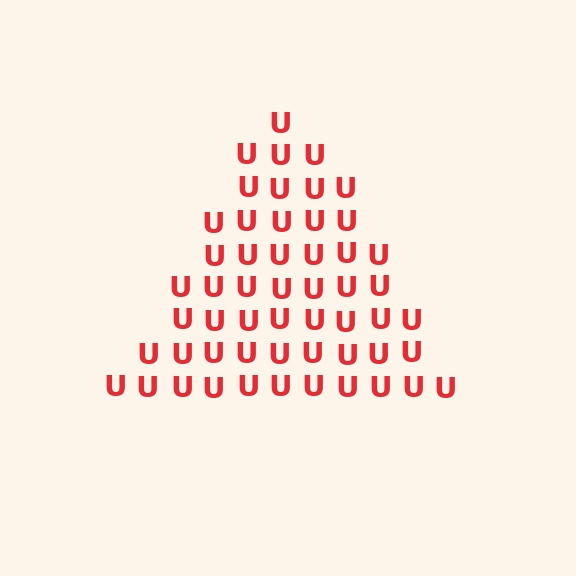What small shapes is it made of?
It is made of small letter U's.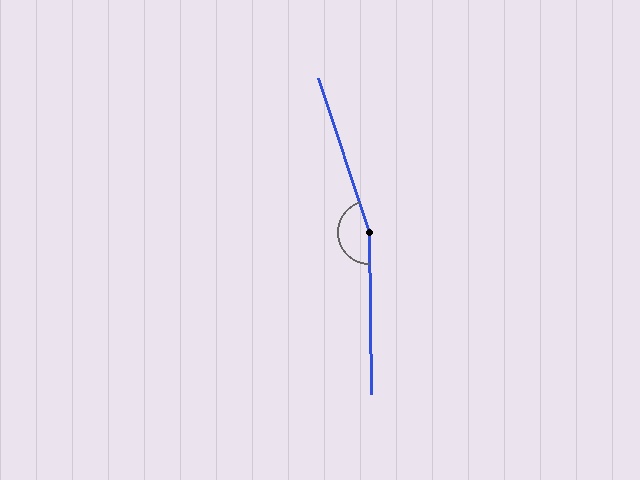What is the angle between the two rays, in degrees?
Approximately 162 degrees.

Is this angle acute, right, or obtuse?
It is obtuse.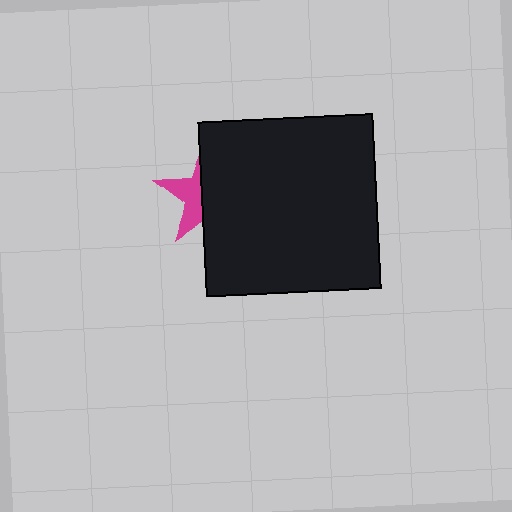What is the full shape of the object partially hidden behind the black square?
The partially hidden object is a magenta star.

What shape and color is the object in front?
The object in front is a black square.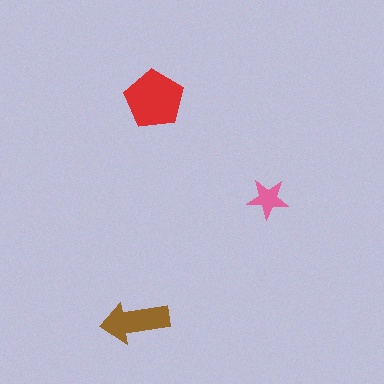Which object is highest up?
The red pentagon is topmost.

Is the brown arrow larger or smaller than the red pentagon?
Smaller.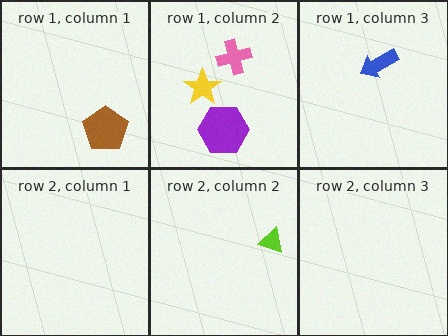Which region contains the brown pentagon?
The row 1, column 1 region.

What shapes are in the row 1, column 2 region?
The yellow star, the pink cross, the purple hexagon.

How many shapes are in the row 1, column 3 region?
1.